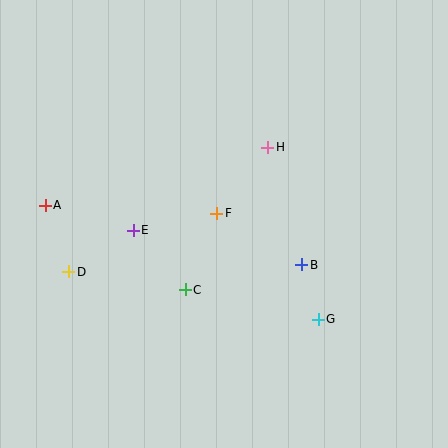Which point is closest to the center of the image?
Point F at (217, 213) is closest to the center.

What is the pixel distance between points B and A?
The distance between B and A is 263 pixels.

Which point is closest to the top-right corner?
Point H is closest to the top-right corner.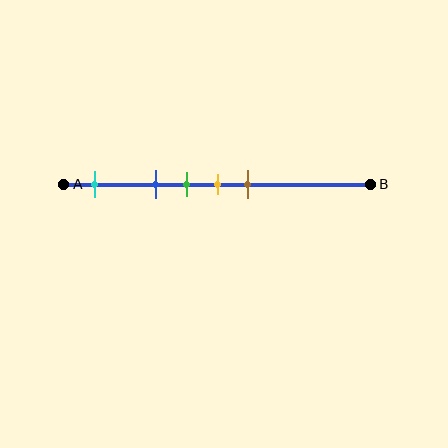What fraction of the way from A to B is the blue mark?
The blue mark is approximately 30% (0.3) of the way from A to B.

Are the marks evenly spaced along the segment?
No, the marks are not evenly spaced.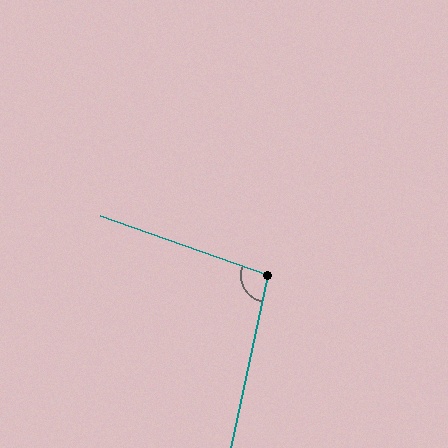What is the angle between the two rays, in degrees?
Approximately 98 degrees.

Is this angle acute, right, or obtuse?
It is obtuse.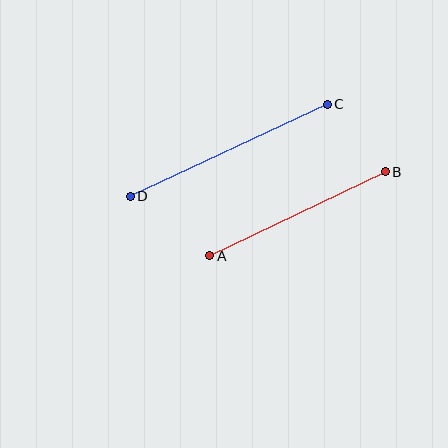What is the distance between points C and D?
The distance is approximately 217 pixels.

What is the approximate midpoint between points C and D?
The midpoint is at approximately (229, 150) pixels.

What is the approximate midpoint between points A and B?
The midpoint is at approximately (298, 214) pixels.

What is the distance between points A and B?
The distance is approximately 195 pixels.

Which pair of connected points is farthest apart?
Points C and D are farthest apart.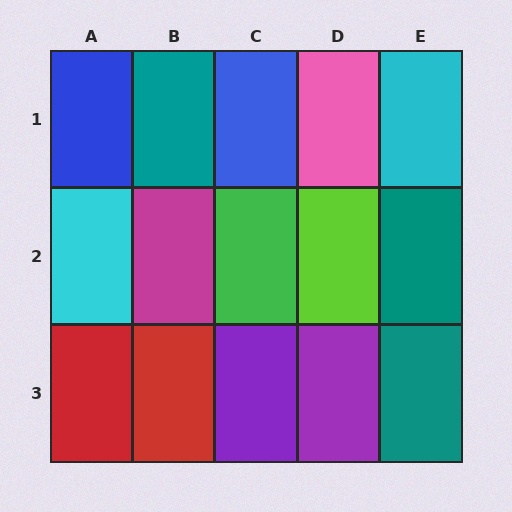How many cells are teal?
3 cells are teal.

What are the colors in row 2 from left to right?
Cyan, magenta, green, lime, teal.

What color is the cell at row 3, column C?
Purple.